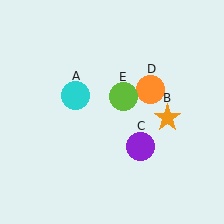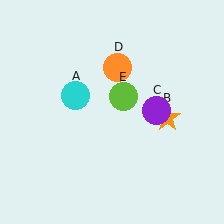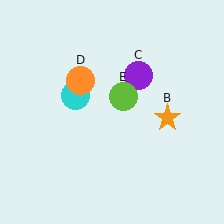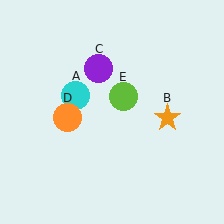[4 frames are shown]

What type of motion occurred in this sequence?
The purple circle (object C), orange circle (object D) rotated counterclockwise around the center of the scene.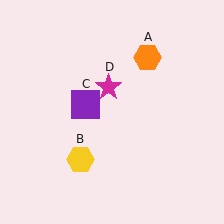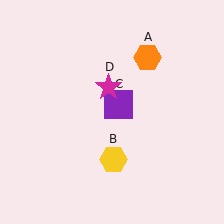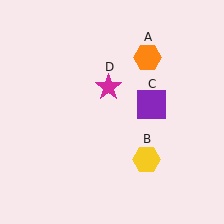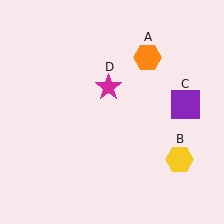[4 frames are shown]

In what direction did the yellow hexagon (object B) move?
The yellow hexagon (object B) moved right.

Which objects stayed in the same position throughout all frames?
Orange hexagon (object A) and magenta star (object D) remained stationary.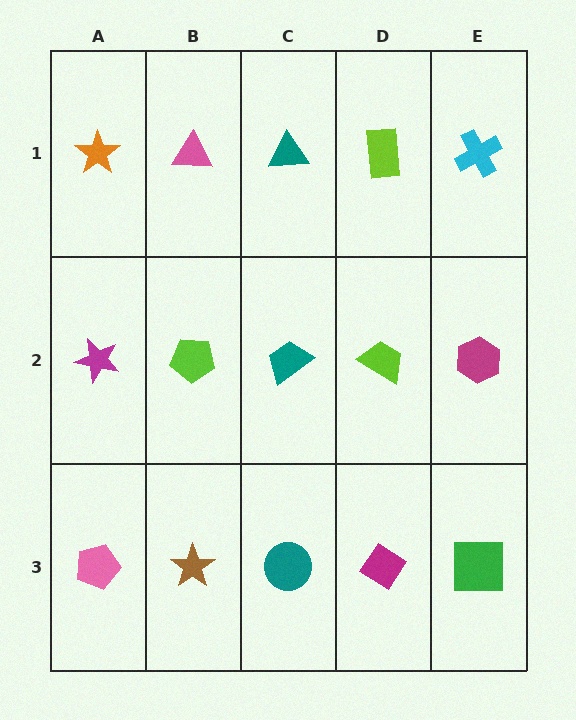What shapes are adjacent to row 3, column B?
A lime pentagon (row 2, column B), a pink pentagon (row 3, column A), a teal circle (row 3, column C).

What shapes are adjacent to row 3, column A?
A magenta star (row 2, column A), a brown star (row 3, column B).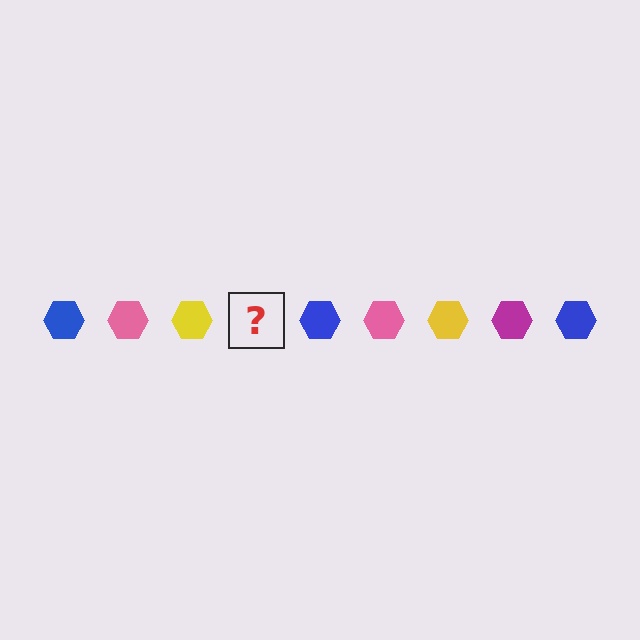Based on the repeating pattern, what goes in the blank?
The blank should be a magenta hexagon.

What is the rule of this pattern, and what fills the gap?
The rule is that the pattern cycles through blue, pink, yellow, magenta hexagons. The gap should be filled with a magenta hexagon.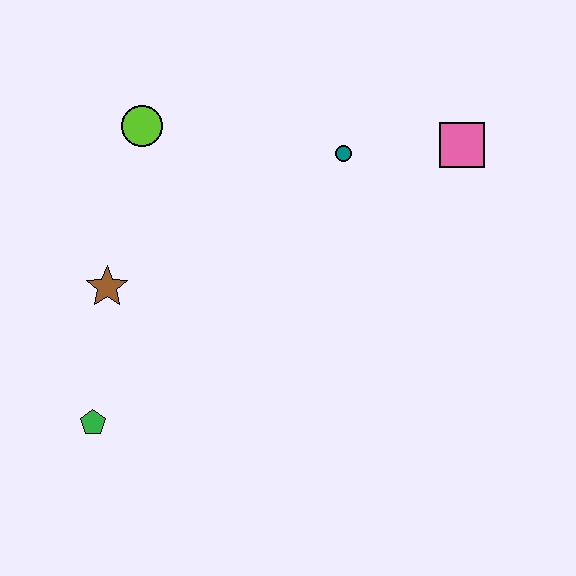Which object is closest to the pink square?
The teal circle is closest to the pink square.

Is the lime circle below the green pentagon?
No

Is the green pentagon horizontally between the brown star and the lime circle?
No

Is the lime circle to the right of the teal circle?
No